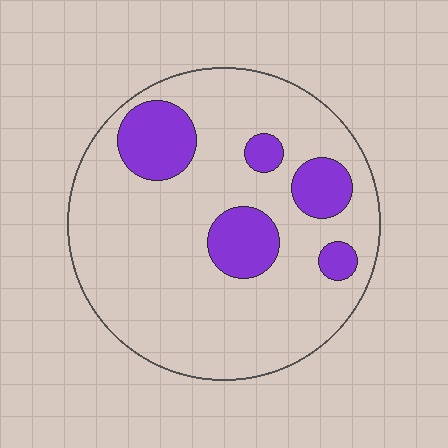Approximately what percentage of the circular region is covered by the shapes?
Approximately 20%.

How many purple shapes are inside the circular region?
5.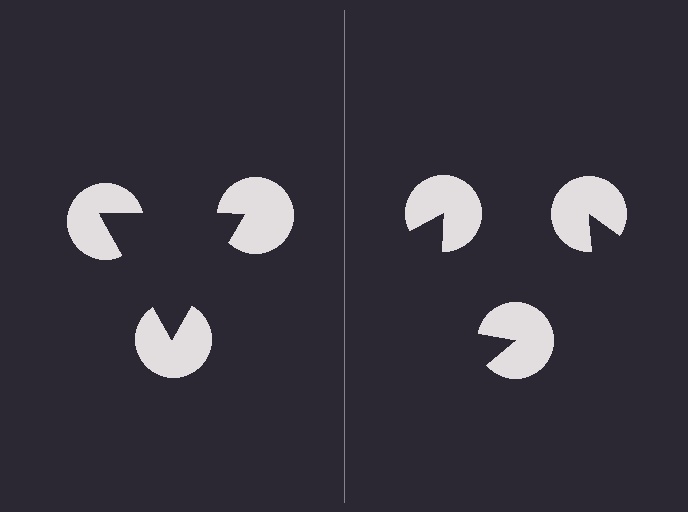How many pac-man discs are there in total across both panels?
6 — 3 on each side.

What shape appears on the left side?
An illusory triangle.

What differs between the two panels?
The pac-man discs are positioned identically on both sides; only the wedge orientations differ. On the left they align to a triangle; on the right they are misaligned.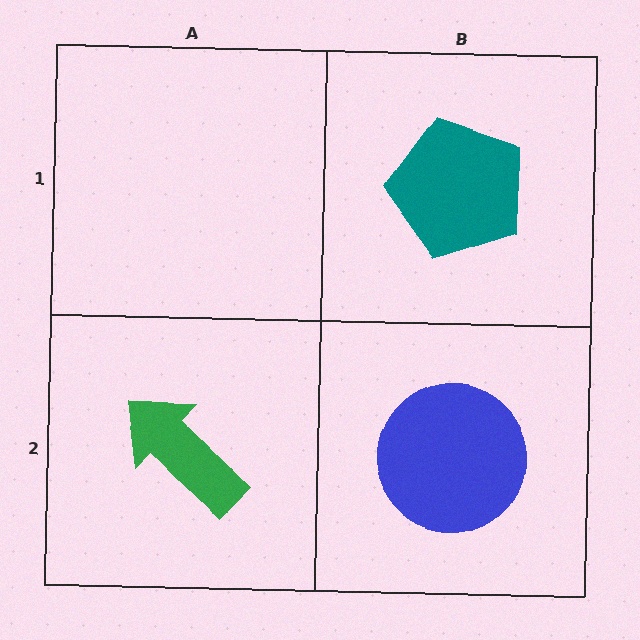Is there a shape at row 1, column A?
No, that cell is empty.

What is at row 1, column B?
A teal pentagon.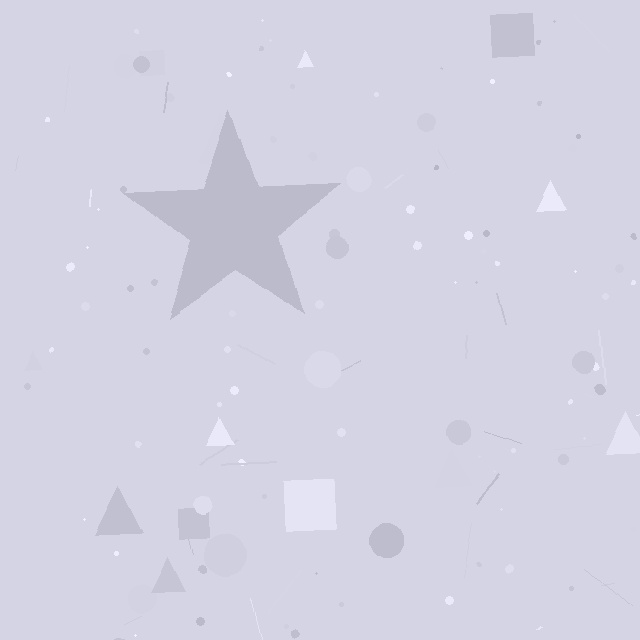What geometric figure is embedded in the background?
A star is embedded in the background.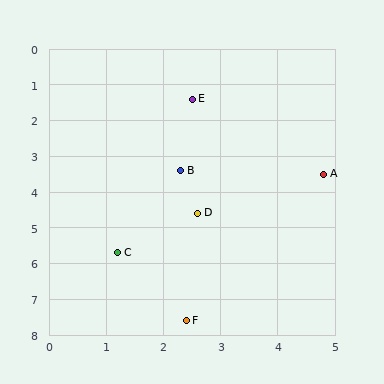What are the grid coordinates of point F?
Point F is at approximately (2.4, 7.6).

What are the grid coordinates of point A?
Point A is at approximately (4.8, 3.5).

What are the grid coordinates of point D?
Point D is at approximately (2.6, 4.6).